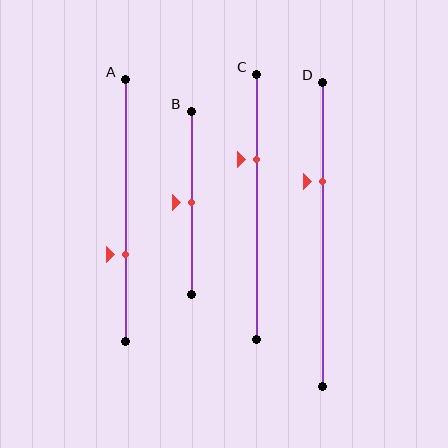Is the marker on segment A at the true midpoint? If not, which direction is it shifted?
No, the marker on segment A is shifted downward by about 17% of the segment length.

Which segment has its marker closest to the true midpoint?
Segment B has its marker closest to the true midpoint.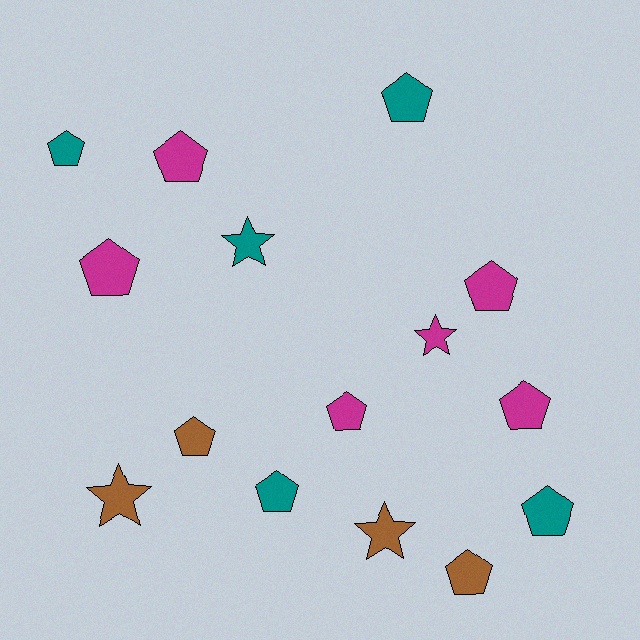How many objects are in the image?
There are 15 objects.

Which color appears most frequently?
Magenta, with 6 objects.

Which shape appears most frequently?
Pentagon, with 11 objects.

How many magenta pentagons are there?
There are 5 magenta pentagons.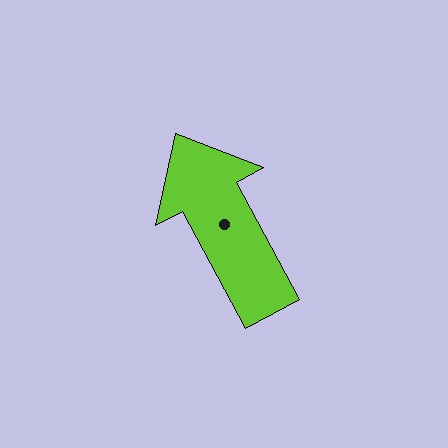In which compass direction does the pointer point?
Northwest.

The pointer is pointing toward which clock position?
Roughly 11 o'clock.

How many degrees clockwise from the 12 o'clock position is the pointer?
Approximately 332 degrees.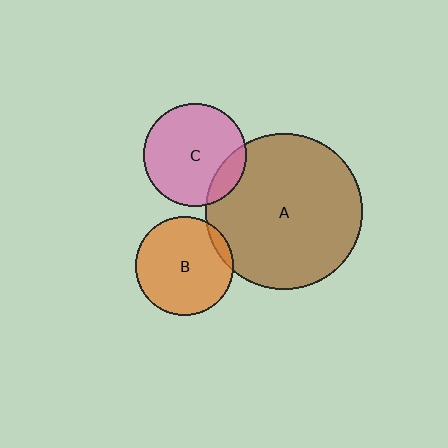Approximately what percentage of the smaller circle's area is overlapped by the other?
Approximately 10%.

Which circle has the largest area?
Circle A (brown).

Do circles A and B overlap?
Yes.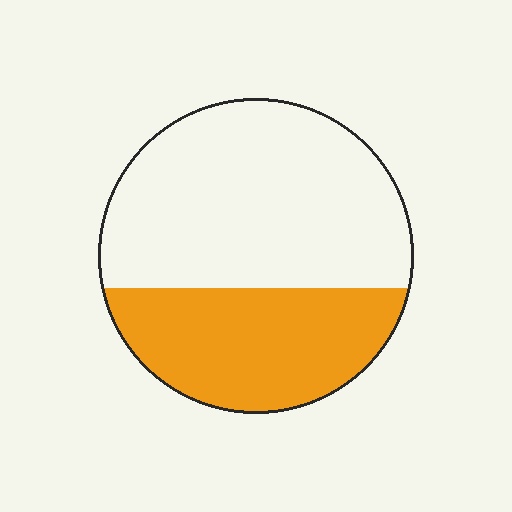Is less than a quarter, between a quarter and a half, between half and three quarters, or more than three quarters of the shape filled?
Between a quarter and a half.